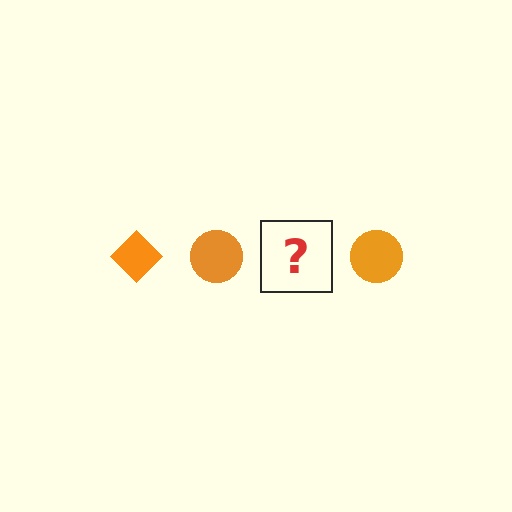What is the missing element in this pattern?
The missing element is an orange diamond.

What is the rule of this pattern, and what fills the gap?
The rule is that the pattern cycles through diamond, circle shapes in orange. The gap should be filled with an orange diamond.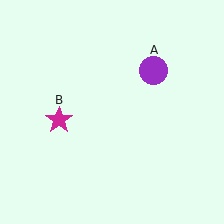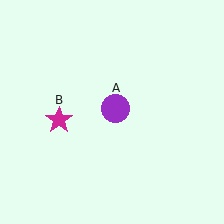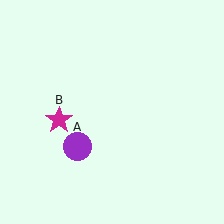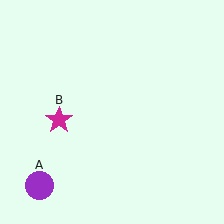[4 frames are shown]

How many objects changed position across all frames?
1 object changed position: purple circle (object A).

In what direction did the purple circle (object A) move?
The purple circle (object A) moved down and to the left.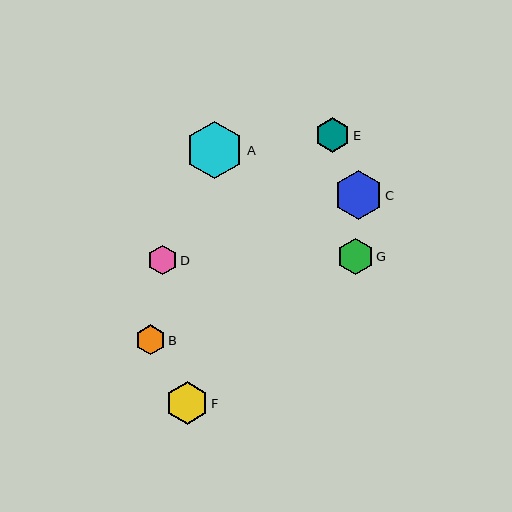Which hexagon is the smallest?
Hexagon D is the smallest with a size of approximately 29 pixels.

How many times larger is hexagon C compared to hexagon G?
Hexagon C is approximately 1.3 times the size of hexagon G.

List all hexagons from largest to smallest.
From largest to smallest: A, C, F, G, E, B, D.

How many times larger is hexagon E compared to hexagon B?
Hexagon E is approximately 1.2 times the size of hexagon B.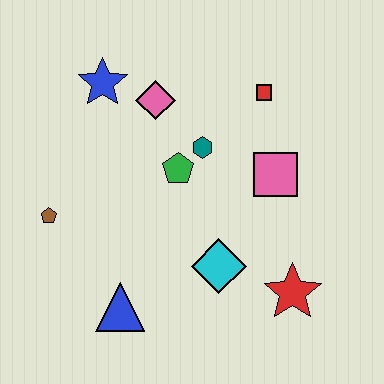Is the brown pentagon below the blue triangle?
No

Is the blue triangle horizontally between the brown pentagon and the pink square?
Yes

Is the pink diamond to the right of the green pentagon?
No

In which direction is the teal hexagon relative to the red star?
The teal hexagon is above the red star.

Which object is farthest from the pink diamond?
The red star is farthest from the pink diamond.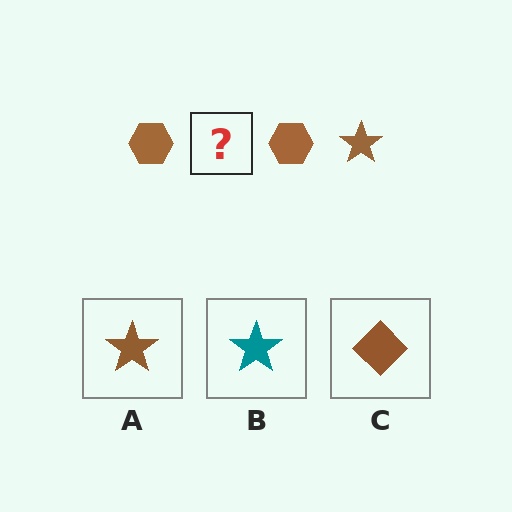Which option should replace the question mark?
Option A.